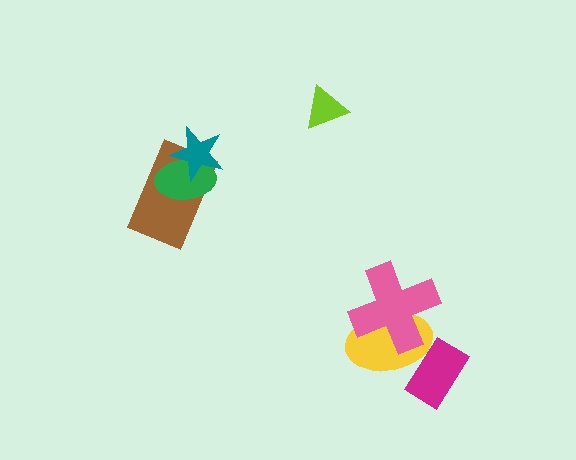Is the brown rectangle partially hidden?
Yes, it is partially covered by another shape.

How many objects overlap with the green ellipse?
2 objects overlap with the green ellipse.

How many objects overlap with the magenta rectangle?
1 object overlaps with the magenta rectangle.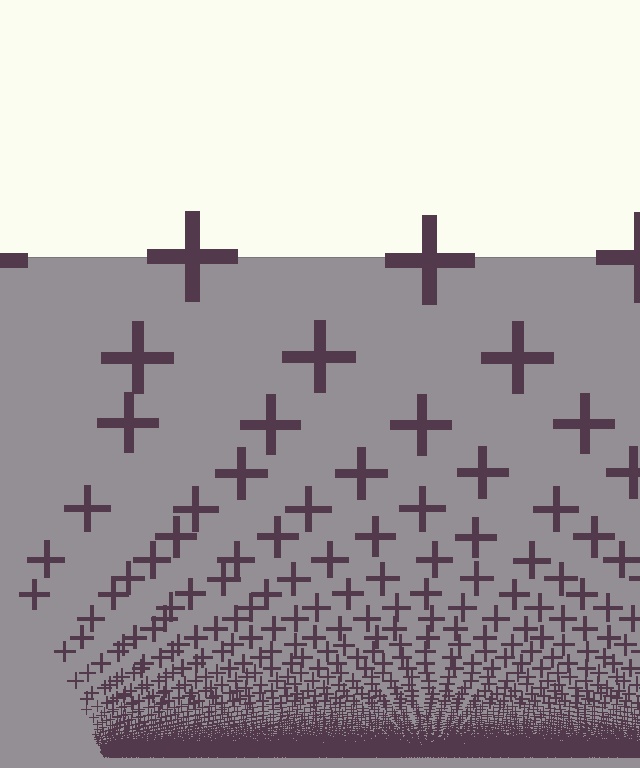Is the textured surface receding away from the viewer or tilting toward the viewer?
The surface appears to tilt toward the viewer. Texture elements get larger and sparser toward the top.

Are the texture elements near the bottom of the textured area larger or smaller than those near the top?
Smaller. The gradient is inverted — elements near the bottom are smaller and denser.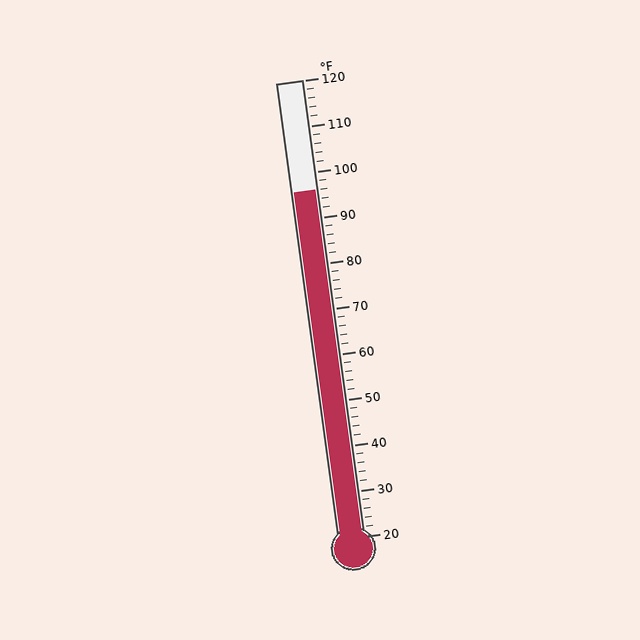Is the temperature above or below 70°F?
The temperature is above 70°F.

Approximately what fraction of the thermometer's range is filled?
The thermometer is filled to approximately 75% of its range.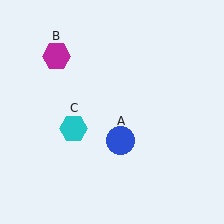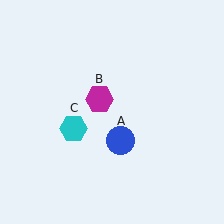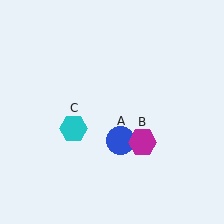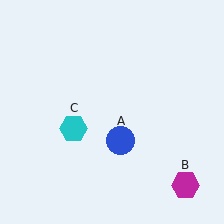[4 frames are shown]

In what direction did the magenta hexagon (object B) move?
The magenta hexagon (object B) moved down and to the right.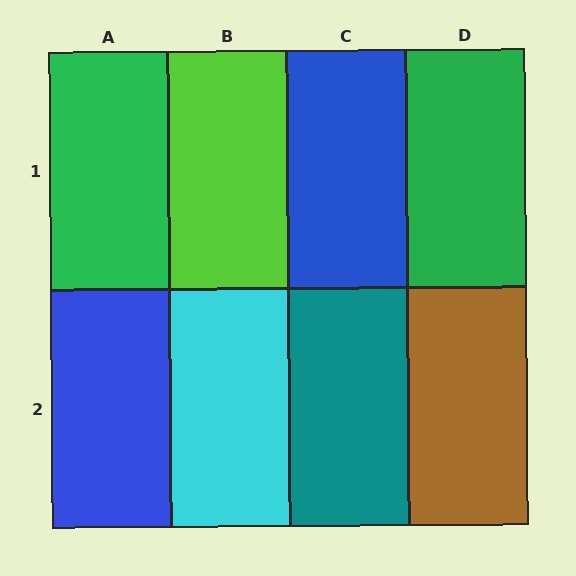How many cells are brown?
1 cell is brown.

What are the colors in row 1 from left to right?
Green, lime, blue, green.